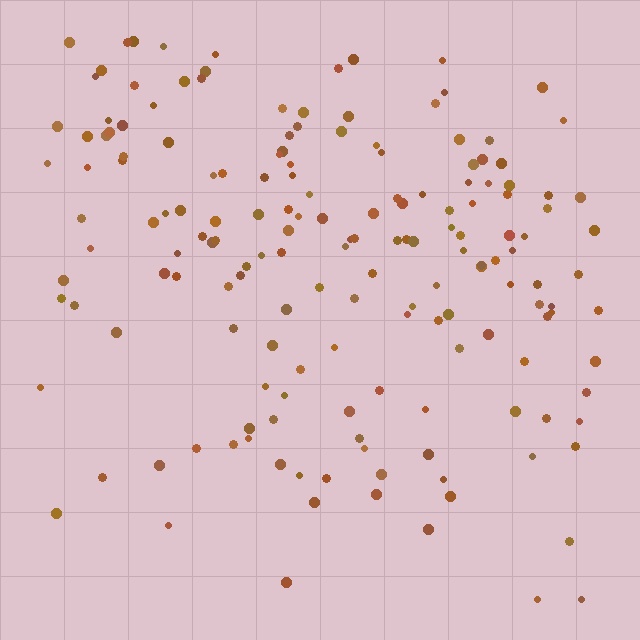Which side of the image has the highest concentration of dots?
The top.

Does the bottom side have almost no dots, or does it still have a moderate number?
Still a moderate number, just noticeably fewer than the top.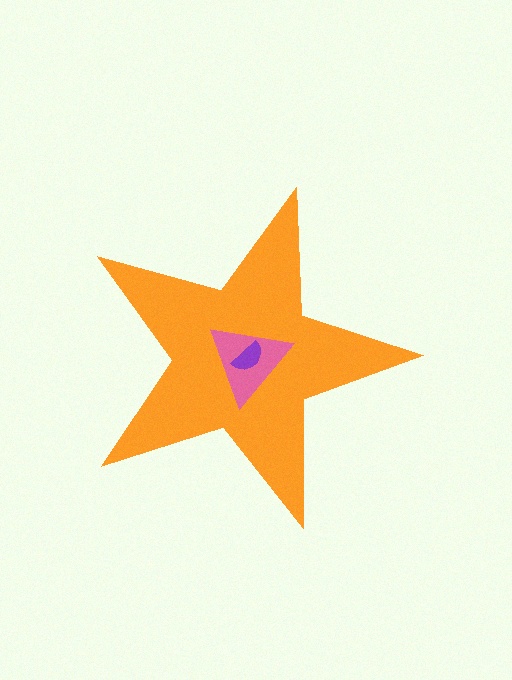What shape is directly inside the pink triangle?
The purple semicircle.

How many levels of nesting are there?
3.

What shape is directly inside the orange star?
The pink triangle.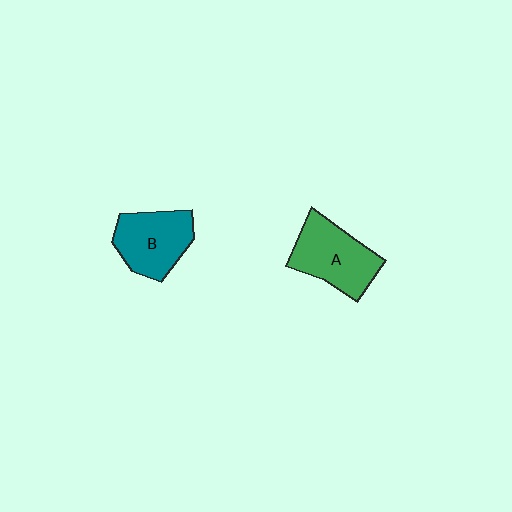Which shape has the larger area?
Shape A (green).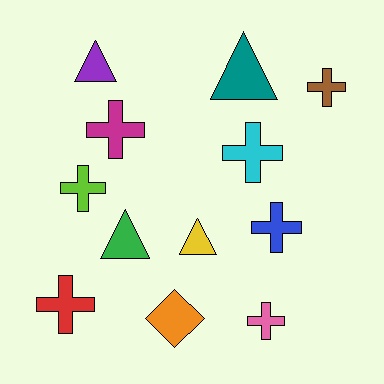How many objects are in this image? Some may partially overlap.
There are 12 objects.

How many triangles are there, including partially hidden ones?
There are 4 triangles.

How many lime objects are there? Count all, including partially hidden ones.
There is 1 lime object.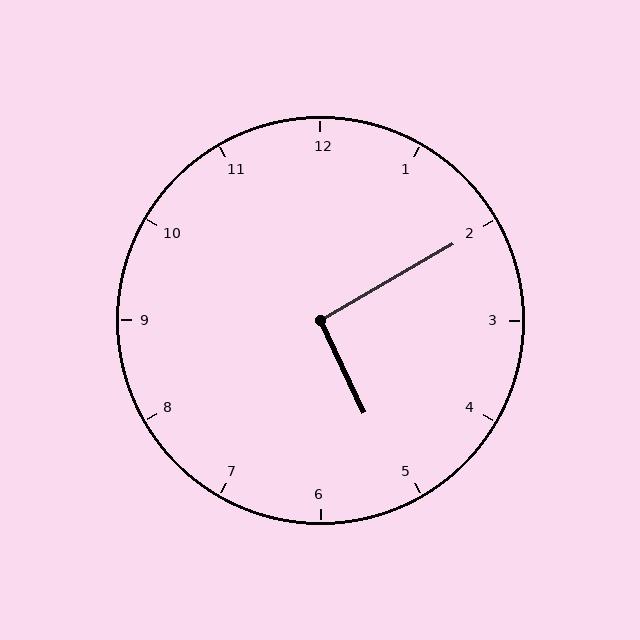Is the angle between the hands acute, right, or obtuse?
It is right.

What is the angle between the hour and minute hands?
Approximately 95 degrees.